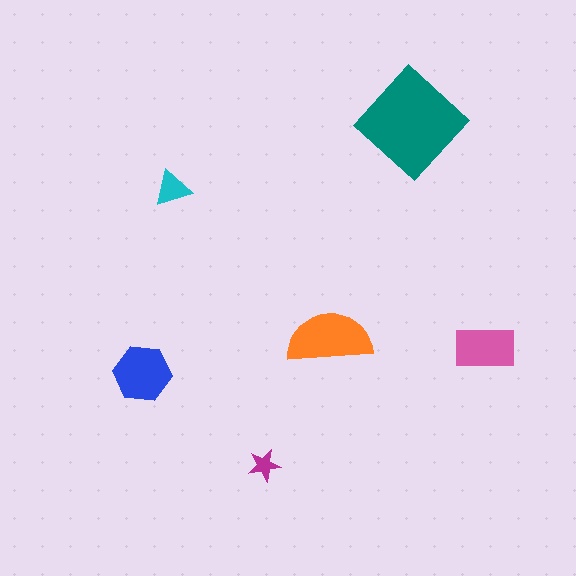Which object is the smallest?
The magenta star.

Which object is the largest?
The teal diamond.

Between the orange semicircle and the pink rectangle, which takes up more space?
The orange semicircle.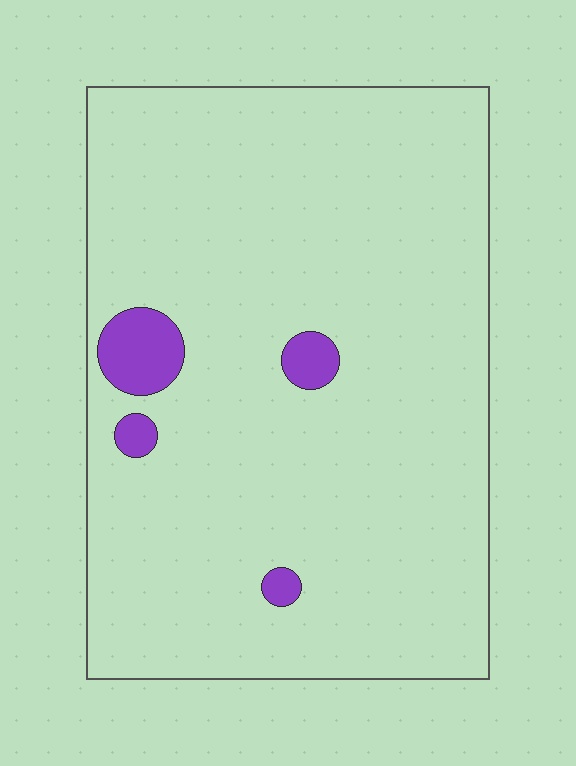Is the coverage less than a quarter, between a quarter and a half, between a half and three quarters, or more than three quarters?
Less than a quarter.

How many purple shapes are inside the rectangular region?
4.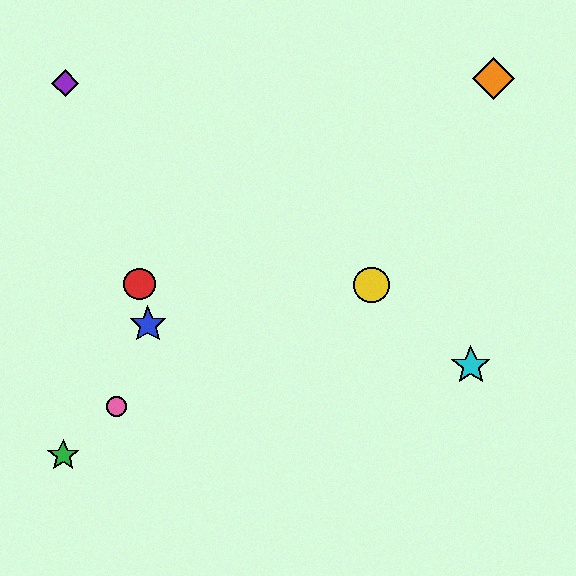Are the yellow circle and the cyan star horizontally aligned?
No, the yellow circle is at y≈285 and the cyan star is at y≈366.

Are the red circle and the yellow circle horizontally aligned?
Yes, both are at y≈284.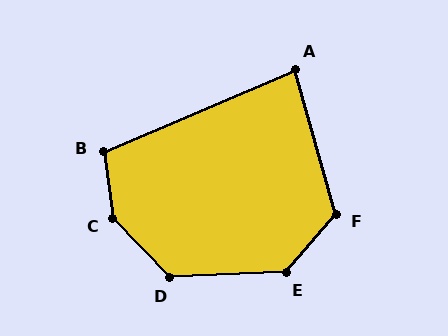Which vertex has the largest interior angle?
C, at approximately 144 degrees.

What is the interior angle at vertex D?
Approximately 132 degrees (obtuse).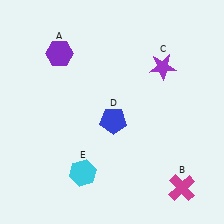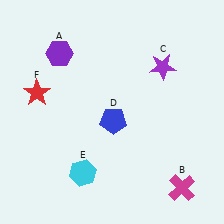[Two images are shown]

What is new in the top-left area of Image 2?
A red star (F) was added in the top-left area of Image 2.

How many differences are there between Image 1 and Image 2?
There is 1 difference between the two images.